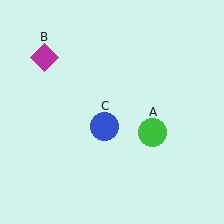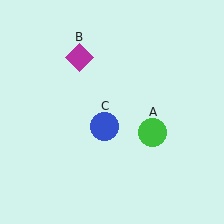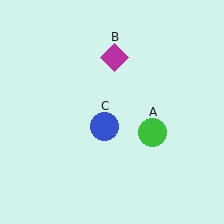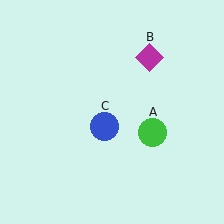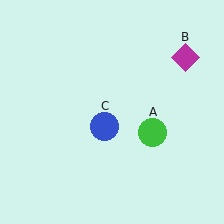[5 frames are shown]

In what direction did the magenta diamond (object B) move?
The magenta diamond (object B) moved right.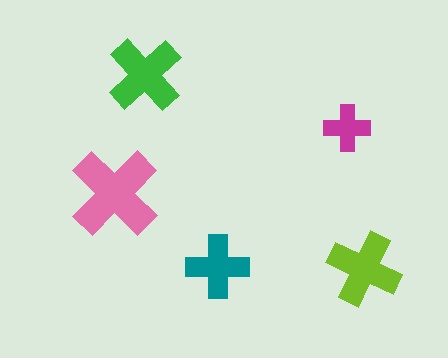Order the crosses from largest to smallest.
the pink one, the green one, the lime one, the teal one, the magenta one.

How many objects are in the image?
There are 5 objects in the image.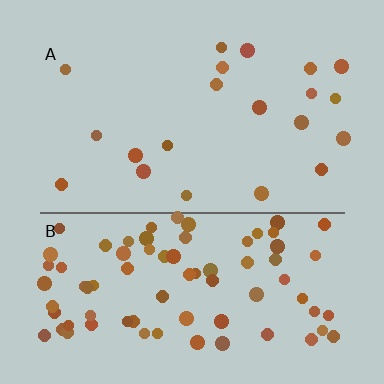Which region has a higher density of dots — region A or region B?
B (the bottom).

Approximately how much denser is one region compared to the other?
Approximately 3.9× — region B over region A.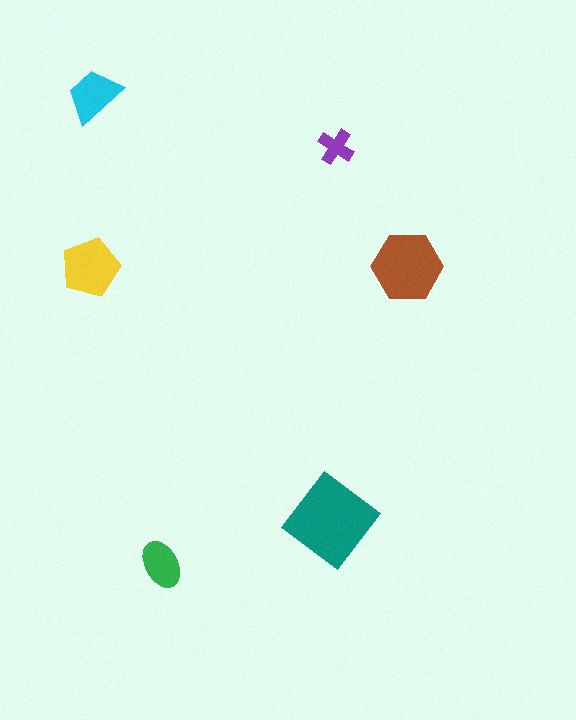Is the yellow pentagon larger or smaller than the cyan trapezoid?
Larger.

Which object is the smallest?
The purple cross.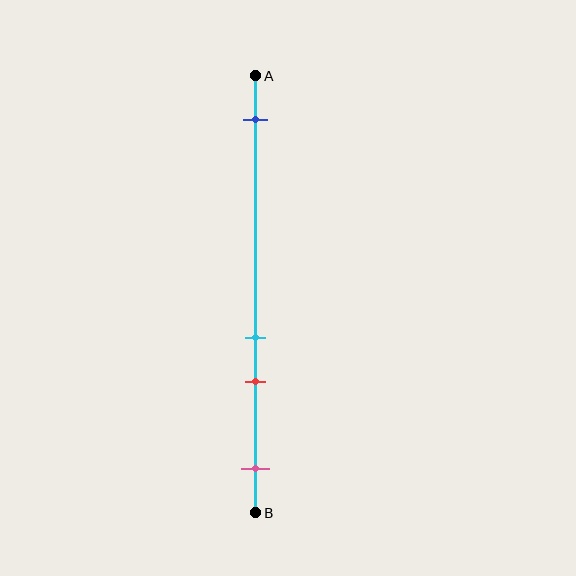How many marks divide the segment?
There are 4 marks dividing the segment.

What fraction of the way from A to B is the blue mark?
The blue mark is approximately 10% (0.1) of the way from A to B.